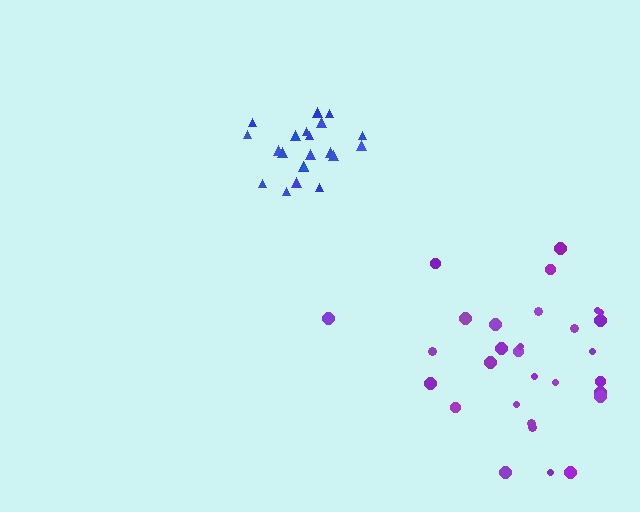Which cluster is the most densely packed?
Blue.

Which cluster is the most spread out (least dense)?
Purple.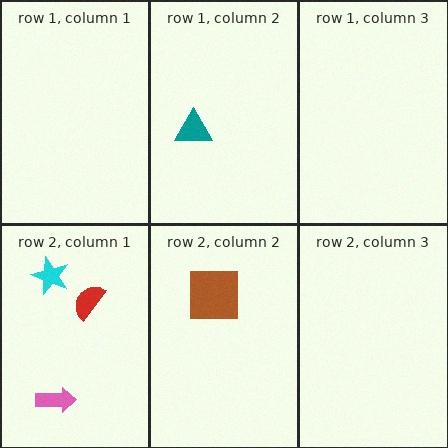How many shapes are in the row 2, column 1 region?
3.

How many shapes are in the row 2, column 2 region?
1.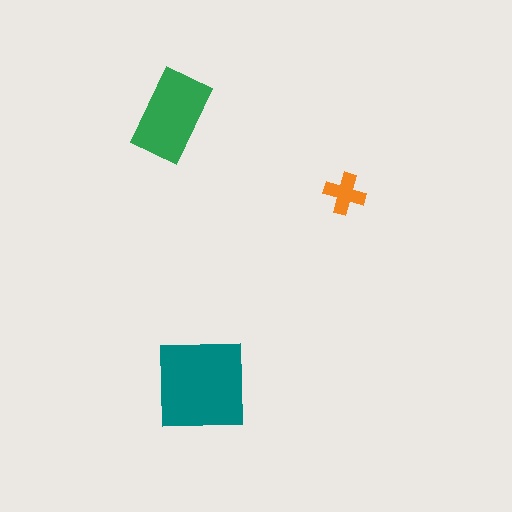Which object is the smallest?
The orange cross.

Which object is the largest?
The teal square.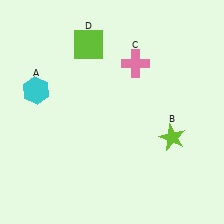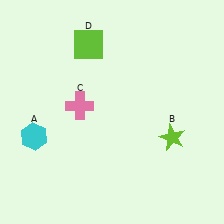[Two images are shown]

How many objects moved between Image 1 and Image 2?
2 objects moved between the two images.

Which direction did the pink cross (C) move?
The pink cross (C) moved left.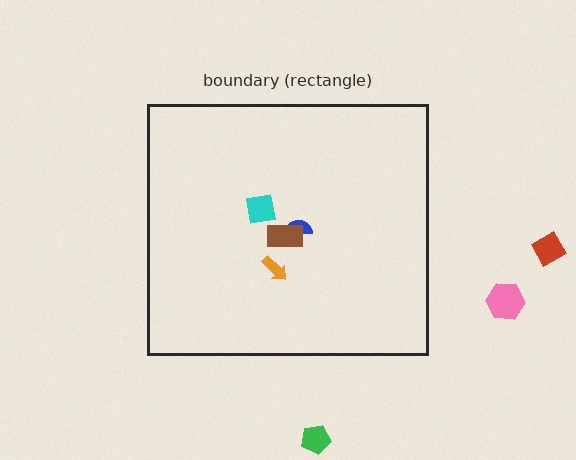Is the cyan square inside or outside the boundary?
Inside.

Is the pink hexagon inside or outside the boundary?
Outside.